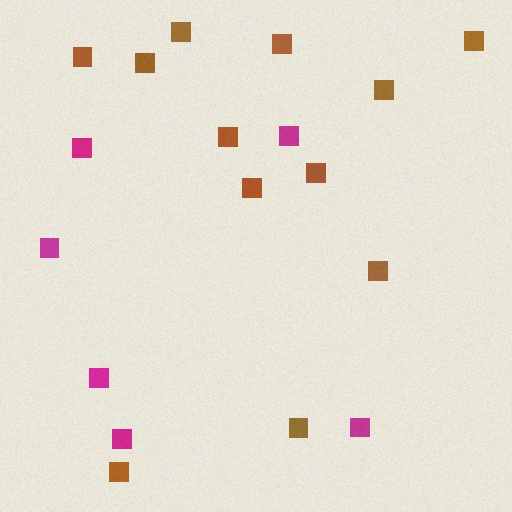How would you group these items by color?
There are 2 groups: one group of magenta squares (6) and one group of brown squares (12).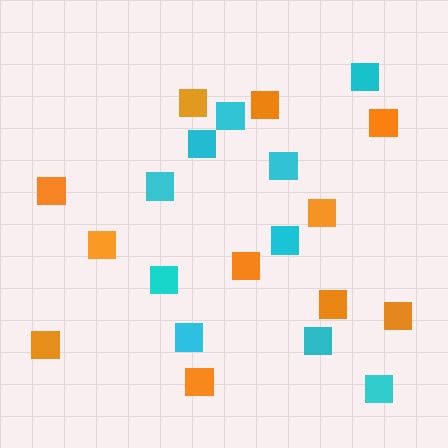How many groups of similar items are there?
There are 2 groups: one group of cyan squares (10) and one group of orange squares (11).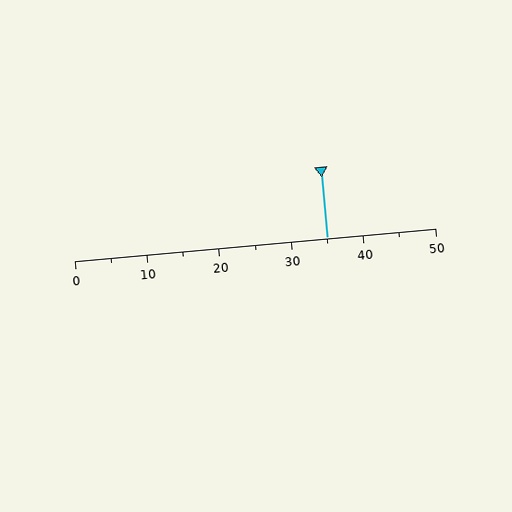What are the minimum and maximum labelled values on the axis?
The axis runs from 0 to 50.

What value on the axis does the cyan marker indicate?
The marker indicates approximately 35.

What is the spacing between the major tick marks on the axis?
The major ticks are spaced 10 apart.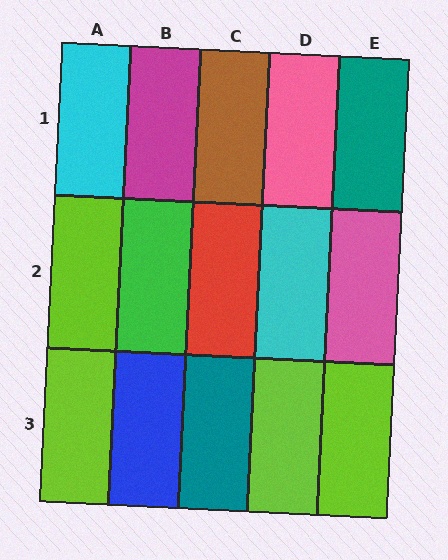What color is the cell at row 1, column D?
Pink.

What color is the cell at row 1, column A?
Cyan.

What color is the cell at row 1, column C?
Brown.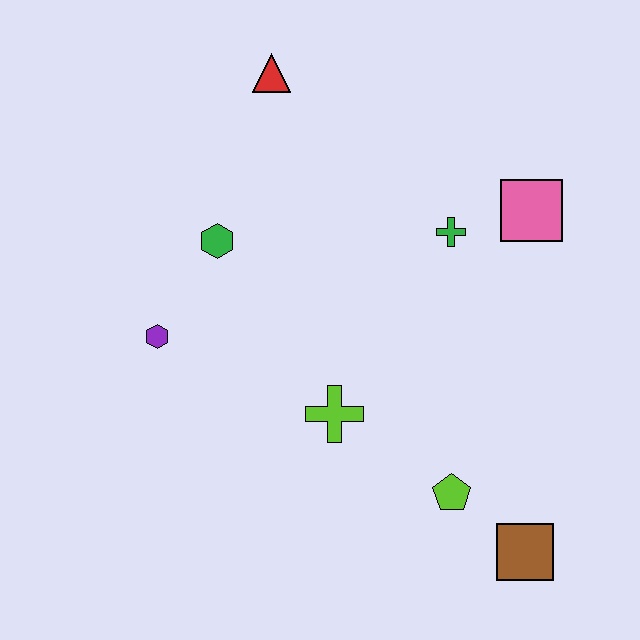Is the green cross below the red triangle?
Yes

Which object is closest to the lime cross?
The lime pentagon is closest to the lime cross.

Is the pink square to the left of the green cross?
No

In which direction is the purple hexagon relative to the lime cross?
The purple hexagon is to the left of the lime cross.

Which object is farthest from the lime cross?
The red triangle is farthest from the lime cross.